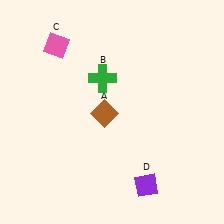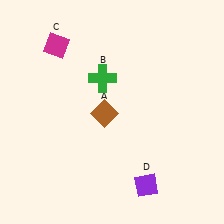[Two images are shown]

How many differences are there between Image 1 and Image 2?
There is 1 difference between the two images.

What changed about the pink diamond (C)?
In Image 1, C is pink. In Image 2, it changed to magenta.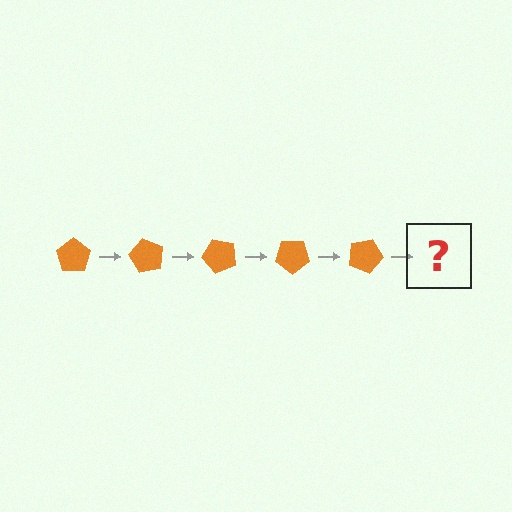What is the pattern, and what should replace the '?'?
The pattern is that the pentagon rotates 60 degrees each step. The '?' should be an orange pentagon rotated 300 degrees.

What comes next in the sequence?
The next element should be an orange pentagon rotated 300 degrees.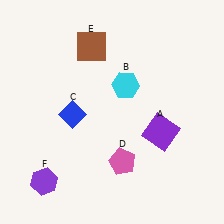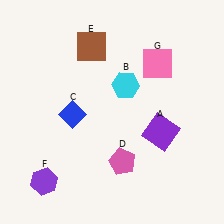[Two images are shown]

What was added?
A pink square (G) was added in Image 2.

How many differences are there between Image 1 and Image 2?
There is 1 difference between the two images.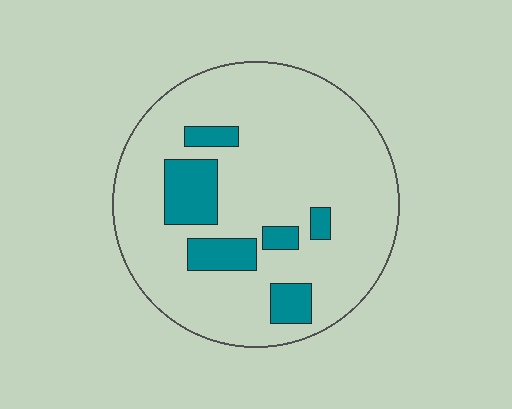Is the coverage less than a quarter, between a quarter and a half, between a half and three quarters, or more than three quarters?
Less than a quarter.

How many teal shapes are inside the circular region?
6.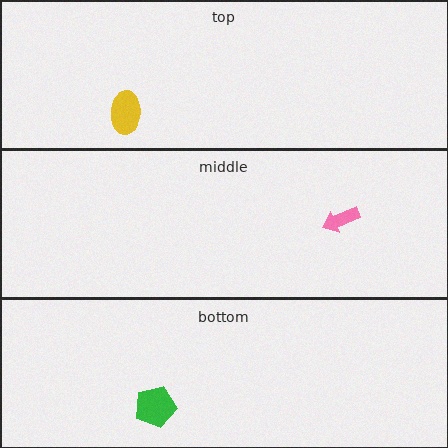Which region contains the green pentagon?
The bottom region.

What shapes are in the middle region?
The pink arrow.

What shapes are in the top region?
The yellow ellipse.